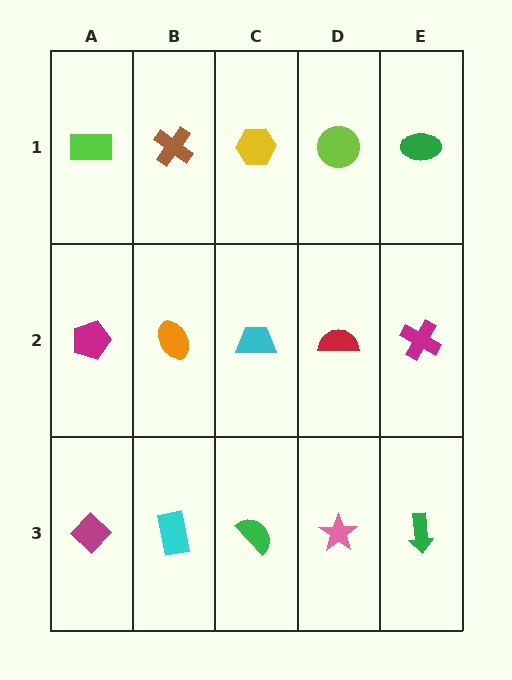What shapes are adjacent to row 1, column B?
An orange ellipse (row 2, column B), a lime rectangle (row 1, column A), a yellow hexagon (row 1, column C).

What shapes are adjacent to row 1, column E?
A magenta cross (row 2, column E), a lime circle (row 1, column D).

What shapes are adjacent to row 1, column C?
A cyan trapezoid (row 2, column C), a brown cross (row 1, column B), a lime circle (row 1, column D).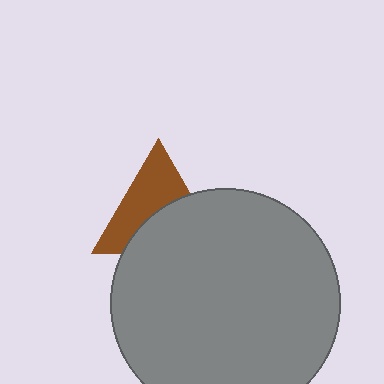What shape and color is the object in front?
The object in front is a gray circle.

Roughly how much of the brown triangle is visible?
About half of it is visible (roughly 52%).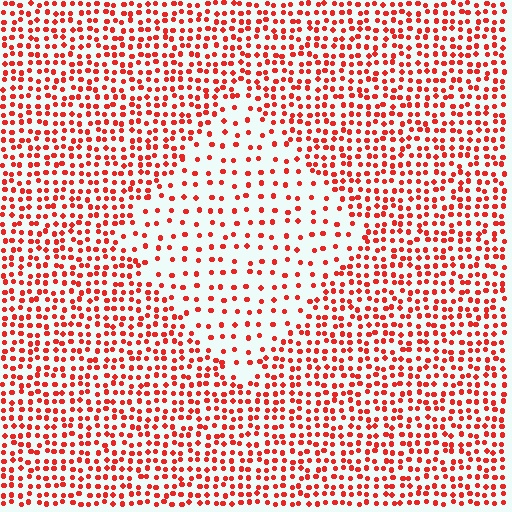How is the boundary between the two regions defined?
The boundary is defined by a change in element density (approximately 2.3x ratio). All elements are the same color, size, and shape.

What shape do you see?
I see a diamond.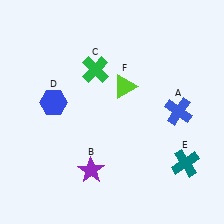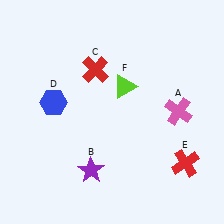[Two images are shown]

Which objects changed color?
A changed from blue to pink. C changed from green to red. E changed from teal to red.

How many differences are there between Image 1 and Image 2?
There are 3 differences between the two images.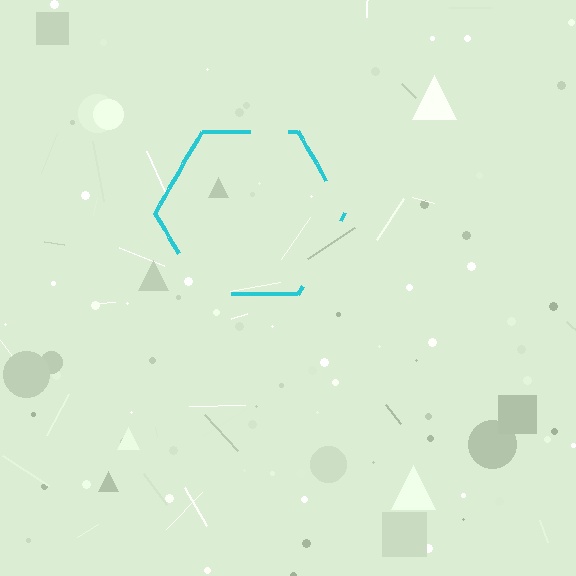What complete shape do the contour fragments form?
The contour fragments form a hexagon.